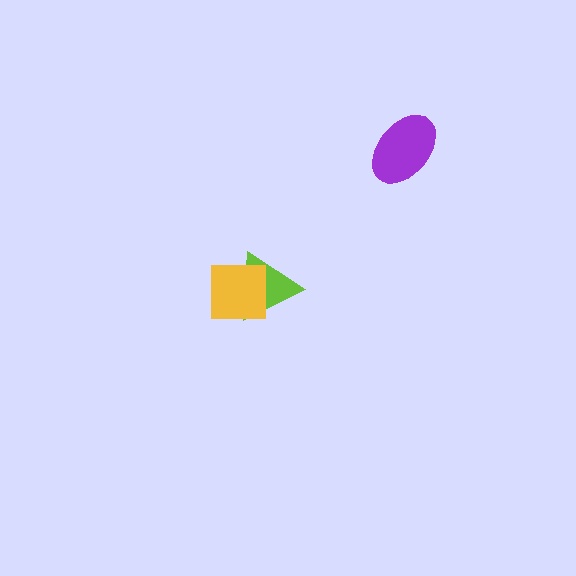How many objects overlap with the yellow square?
1 object overlaps with the yellow square.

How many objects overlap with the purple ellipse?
0 objects overlap with the purple ellipse.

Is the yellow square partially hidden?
No, no other shape covers it.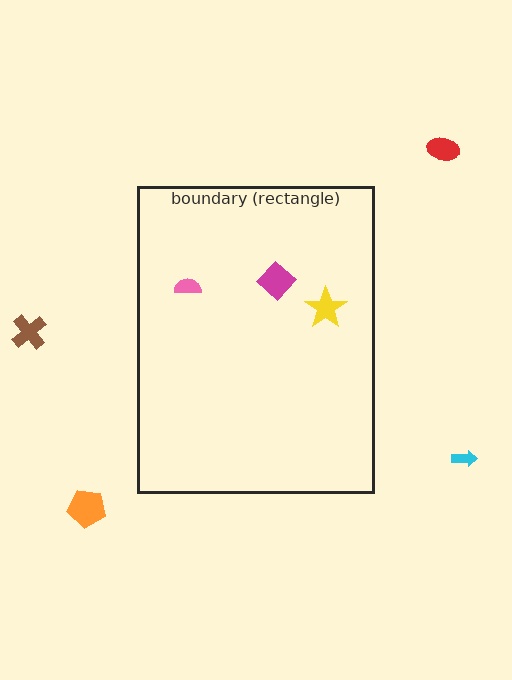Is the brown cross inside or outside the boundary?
Outside.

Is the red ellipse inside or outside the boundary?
Outside.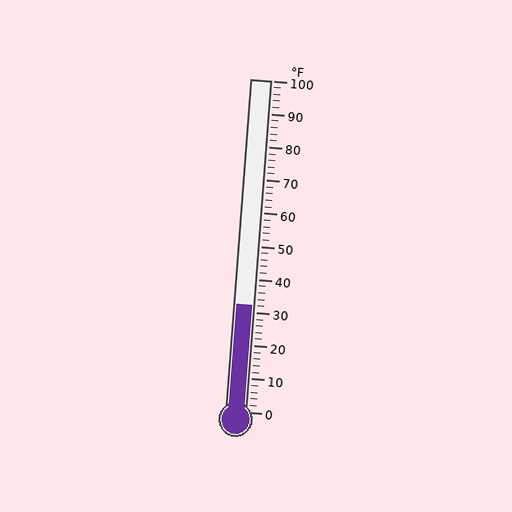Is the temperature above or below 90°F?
The temperature is below 90°F.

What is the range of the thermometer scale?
The thermometer scale ranges from 0°F to 100°F.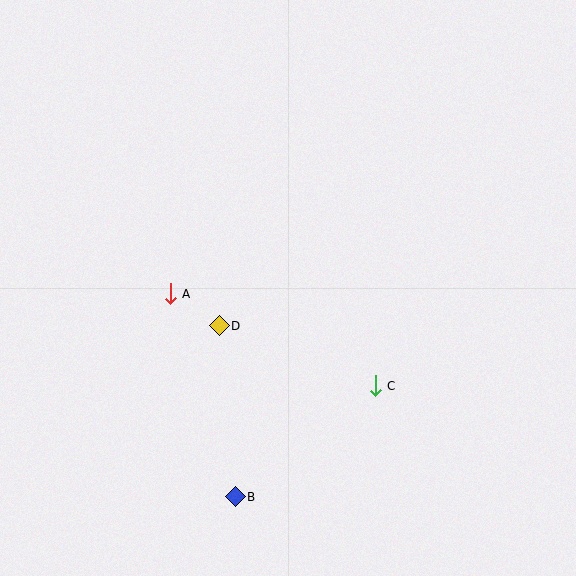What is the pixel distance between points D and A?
The distance between D and A is 59 pixels.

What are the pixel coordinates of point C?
Point C is at (375, 386).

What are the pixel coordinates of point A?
Point A is at (170, 294).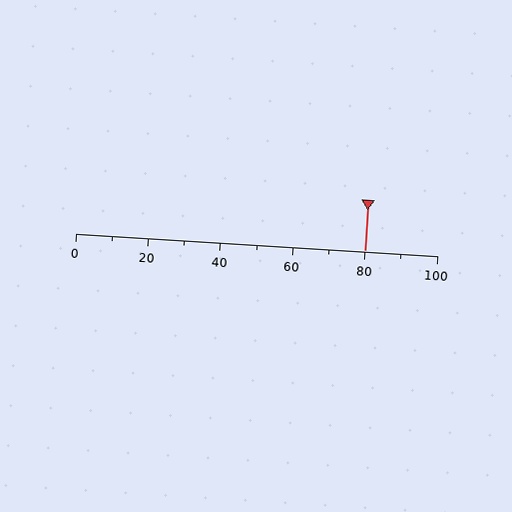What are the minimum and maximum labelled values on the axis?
The axis runs from 0 to 100.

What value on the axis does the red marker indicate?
The marker indicates approximately 80.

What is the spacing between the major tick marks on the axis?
The major ticks are spaced 20 apart.